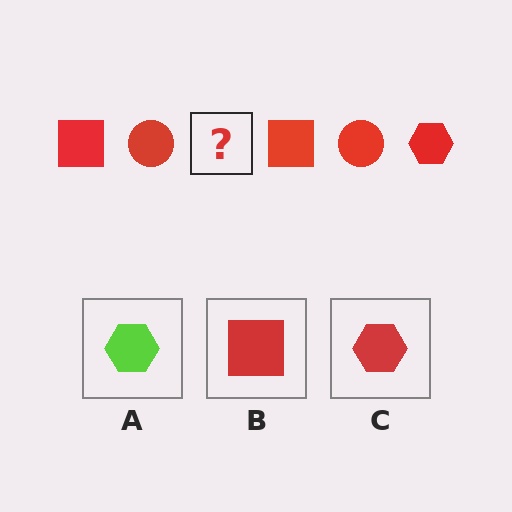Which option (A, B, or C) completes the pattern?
C.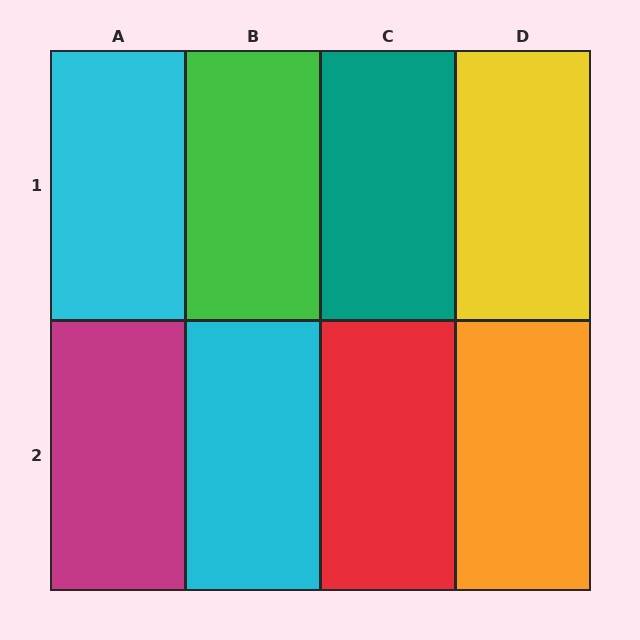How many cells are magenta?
1 cell is magenta.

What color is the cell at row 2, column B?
Cyan.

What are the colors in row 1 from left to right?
Cyan, green, teal, yellow.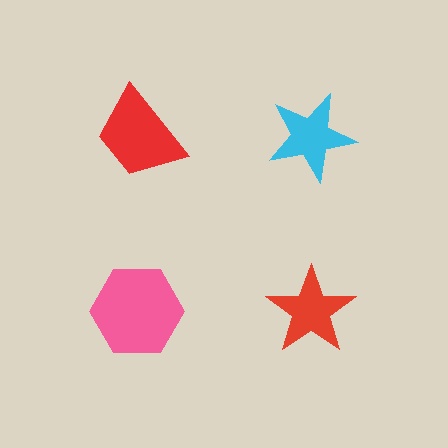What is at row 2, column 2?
A red star.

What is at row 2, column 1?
A pink hexagon.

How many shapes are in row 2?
2 shapes.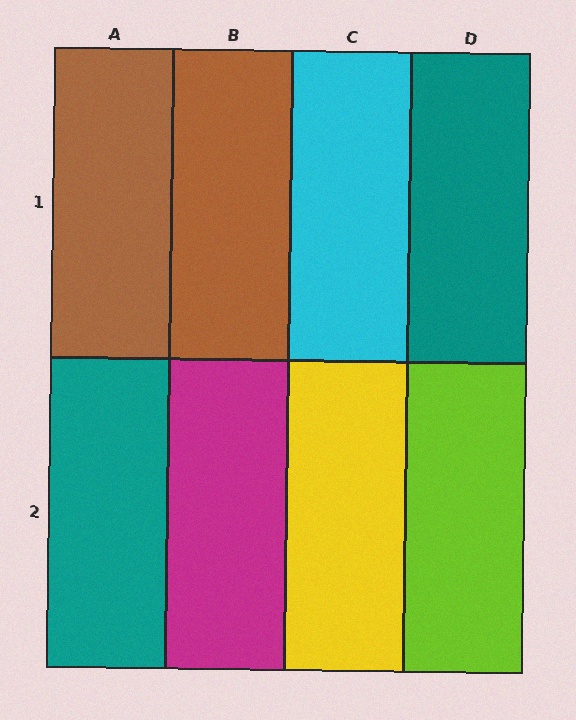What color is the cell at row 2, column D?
Lime.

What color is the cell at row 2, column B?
Magenta.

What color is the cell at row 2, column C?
Yellow.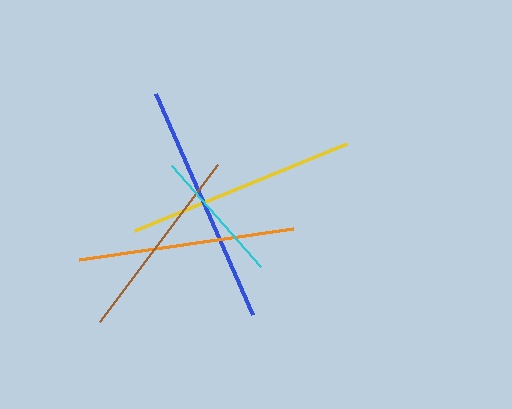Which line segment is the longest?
The blue line is the longest at approximately 242 pixels.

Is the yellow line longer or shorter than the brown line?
The yellow line is longer than the brown line.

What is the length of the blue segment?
The blue segment is approximately 242 pixels long.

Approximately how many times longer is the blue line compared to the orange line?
The blue line is approximately 1.1 times the length of the orange line.